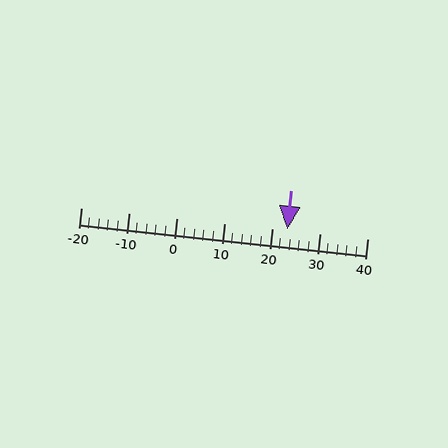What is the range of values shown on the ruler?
The ruler shows values from -20 to 40.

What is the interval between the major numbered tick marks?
The major tick marks are spaced 10 units apart.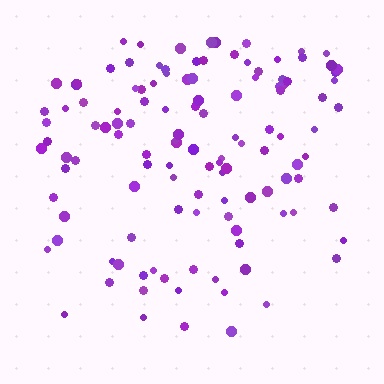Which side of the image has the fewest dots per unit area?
The bottom.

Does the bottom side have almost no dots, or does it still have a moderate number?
Still a moderate number, just noticeably fewer than the top.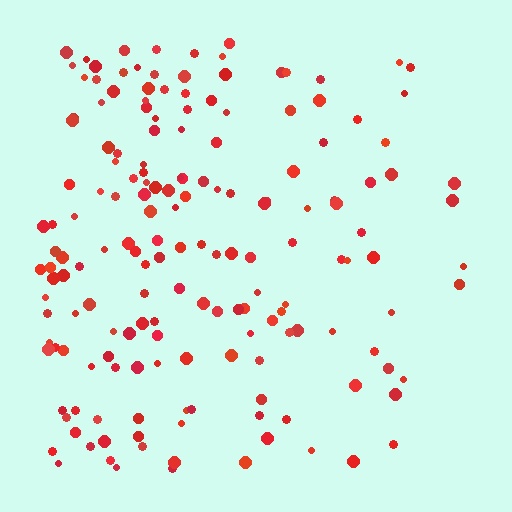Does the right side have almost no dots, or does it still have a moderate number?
Still a moderate number, just noticeably fewer than the left.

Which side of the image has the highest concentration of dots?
The left.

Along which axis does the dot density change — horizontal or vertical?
Horizontal.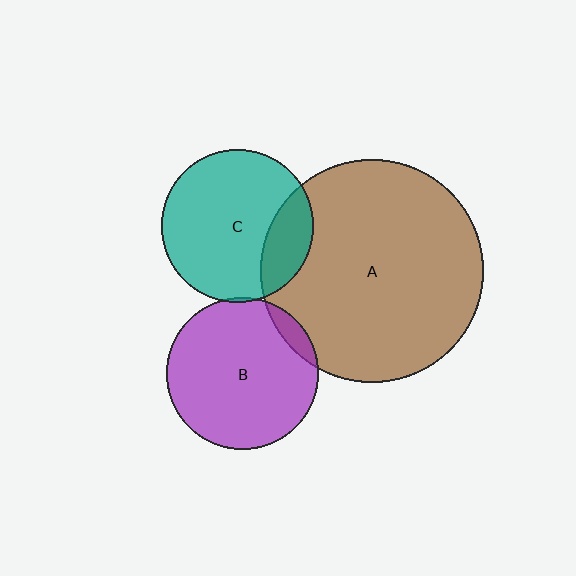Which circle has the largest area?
Circle A (brown).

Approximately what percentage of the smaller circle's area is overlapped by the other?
Approximately 5%.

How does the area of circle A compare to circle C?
Approximately 2.1 times.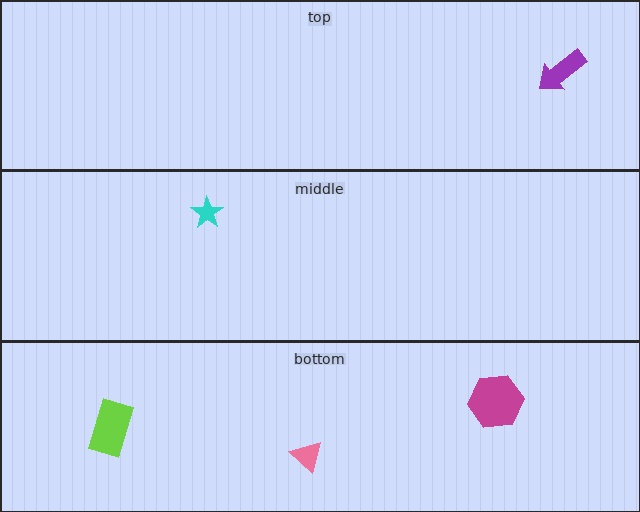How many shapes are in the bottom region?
3.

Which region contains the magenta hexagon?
The bottom region.